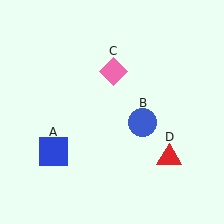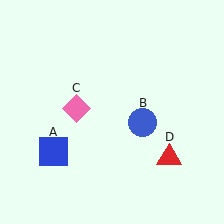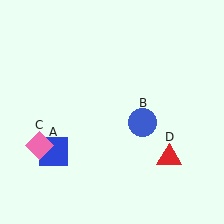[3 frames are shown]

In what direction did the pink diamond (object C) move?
The pink diamond (object C) moved down and to the left.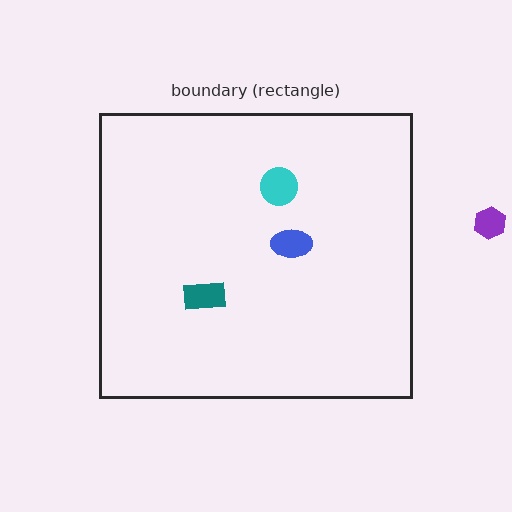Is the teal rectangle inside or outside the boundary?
Inside.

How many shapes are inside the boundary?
3 inside, 1 outside.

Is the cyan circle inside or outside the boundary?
Inside.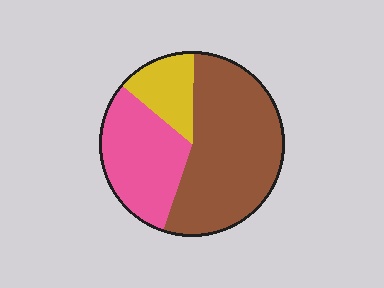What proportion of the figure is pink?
Pink covers 31% of the figure.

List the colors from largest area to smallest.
From largest to smallest: brown, pink, yellow.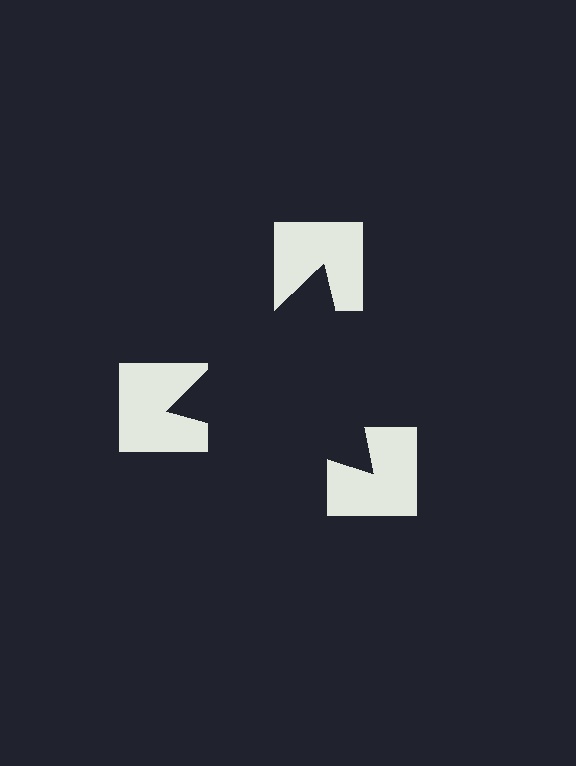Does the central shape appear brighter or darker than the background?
It typically appears slightly darker than the background, even though no actual brightness change is drawn.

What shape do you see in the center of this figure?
An illusory triangle — its edges are inferred from the aligned wedge cuts in the notched squares, not physically drawn.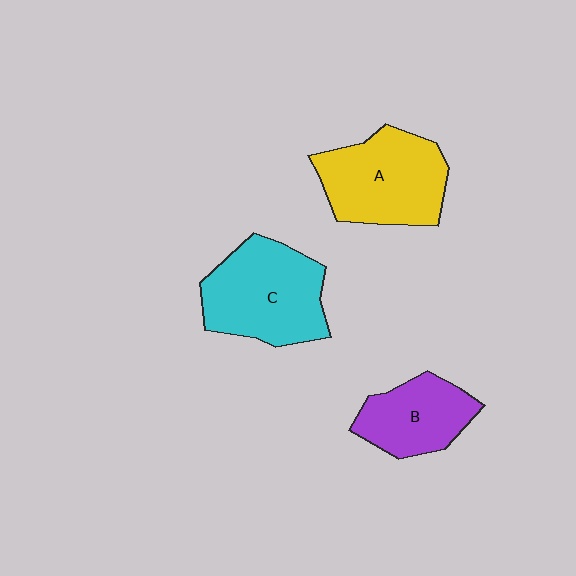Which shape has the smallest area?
Shape B (purple).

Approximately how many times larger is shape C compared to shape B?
Approximately 1.5 times.